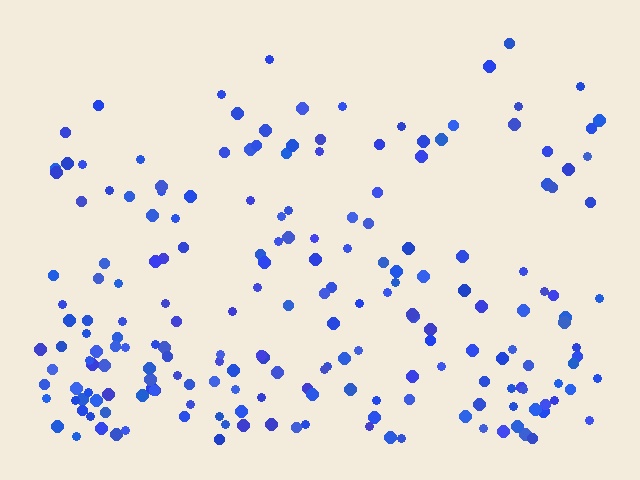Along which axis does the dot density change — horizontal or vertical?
Vertical.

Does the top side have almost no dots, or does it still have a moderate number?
Still a moderate number, just noticeably fewer than the bottom.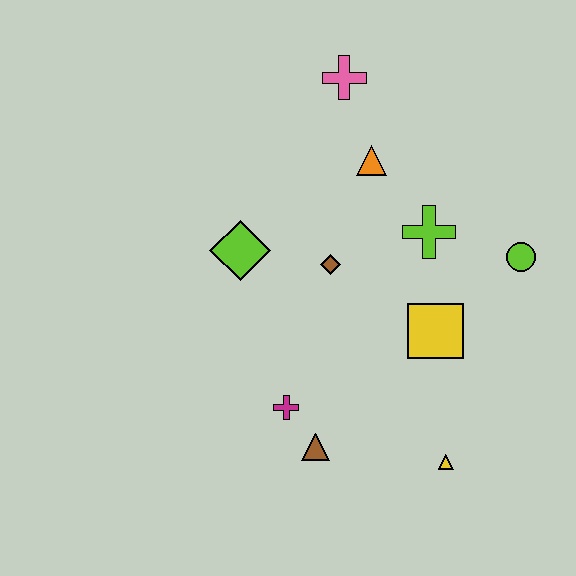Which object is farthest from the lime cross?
The brown triangle is farthest from the lime cross.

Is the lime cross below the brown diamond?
No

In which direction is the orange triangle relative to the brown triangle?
The orange triangle is above the brown triangle.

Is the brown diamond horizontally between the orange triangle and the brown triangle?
Yes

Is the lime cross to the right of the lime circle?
No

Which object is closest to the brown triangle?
The magenta cross is closest to the brown triangle.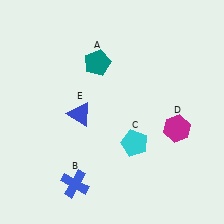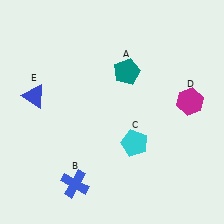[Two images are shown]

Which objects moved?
The objects that moved are: the teal pentagon (A), the magenta hexagon (D), the blue triangle (E).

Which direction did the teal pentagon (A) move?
The teal pentagon (A) moved right.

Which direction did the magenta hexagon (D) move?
The magenta hexagon (D) moved up.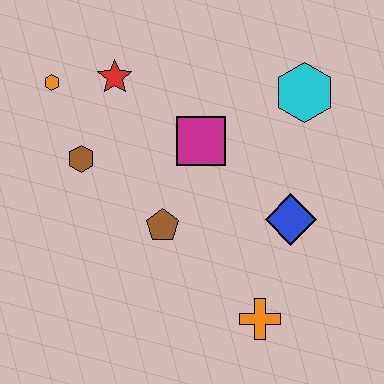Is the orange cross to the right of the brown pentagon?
Yes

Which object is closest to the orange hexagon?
The red star is closest to the orange hexagon.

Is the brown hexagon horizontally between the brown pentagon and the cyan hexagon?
No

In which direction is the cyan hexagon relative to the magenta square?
The cyan hexagon is to the right of the magenta square.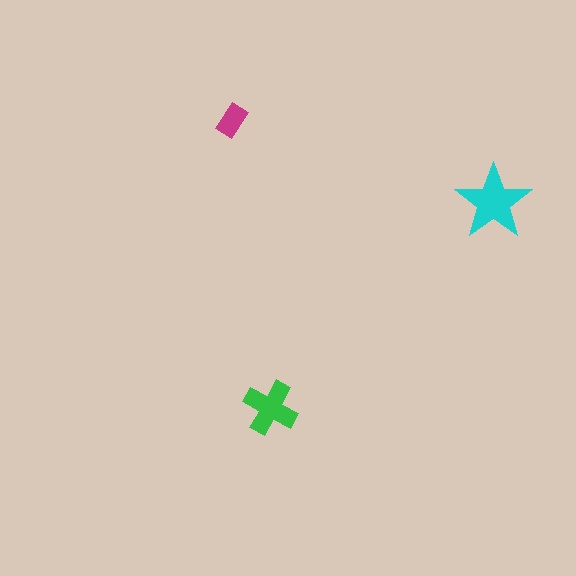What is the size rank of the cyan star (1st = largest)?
1st.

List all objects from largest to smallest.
The cyan star, the green cross, the magenta rectangle.